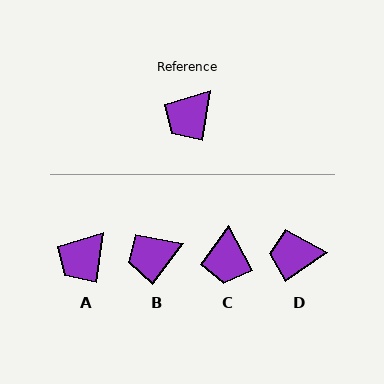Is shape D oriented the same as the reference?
No, it is off by about 47 degrees.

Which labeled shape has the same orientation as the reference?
A.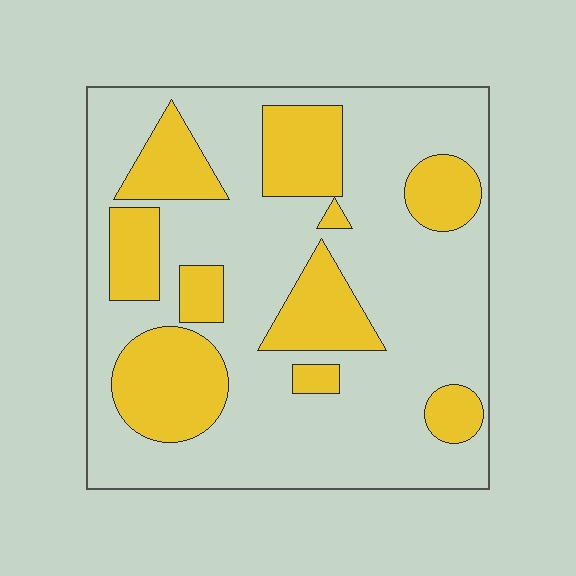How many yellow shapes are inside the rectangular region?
10.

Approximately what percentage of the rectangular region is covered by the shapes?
Approximately 30%.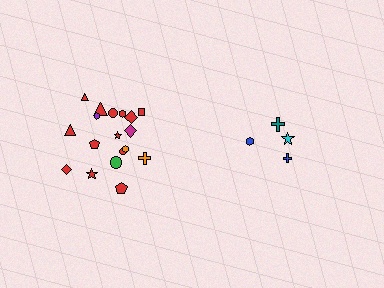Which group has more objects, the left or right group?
The left group.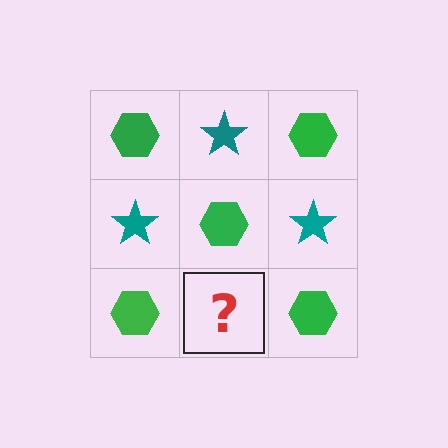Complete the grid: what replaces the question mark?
The question mark should be replaced with a teal star.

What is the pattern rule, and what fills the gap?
The rule is that it alternates green hexagon and teal star in a checkerboard pattern. The gap should be filled with a teal star.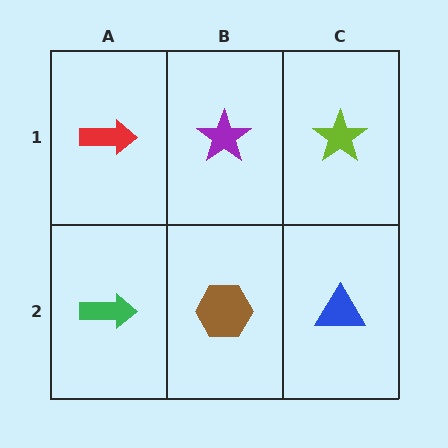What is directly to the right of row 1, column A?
A purple star.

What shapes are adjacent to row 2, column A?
A red arrow (row 1, column A), a brown hexagon (row 2, column B).